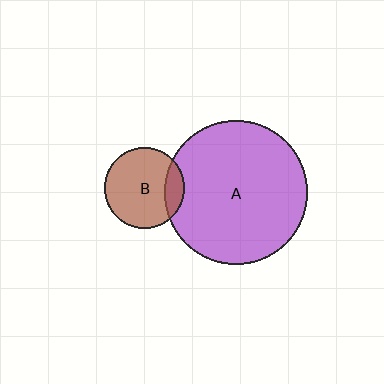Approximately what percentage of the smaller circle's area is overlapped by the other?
Approximately 15%.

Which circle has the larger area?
Circle A (purple).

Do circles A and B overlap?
Yes.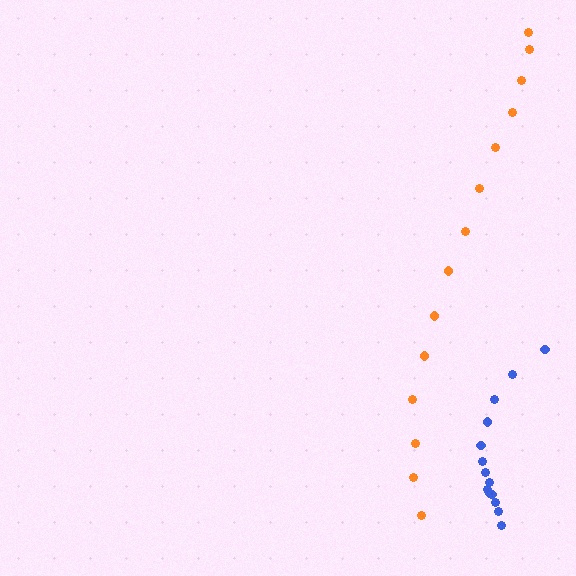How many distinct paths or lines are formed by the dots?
There are 2 distinct paths.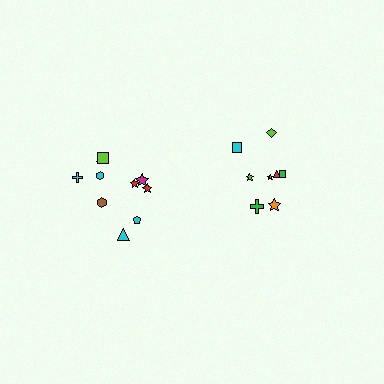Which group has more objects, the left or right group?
The left group.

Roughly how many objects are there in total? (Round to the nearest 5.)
Roughly 20 objects in total.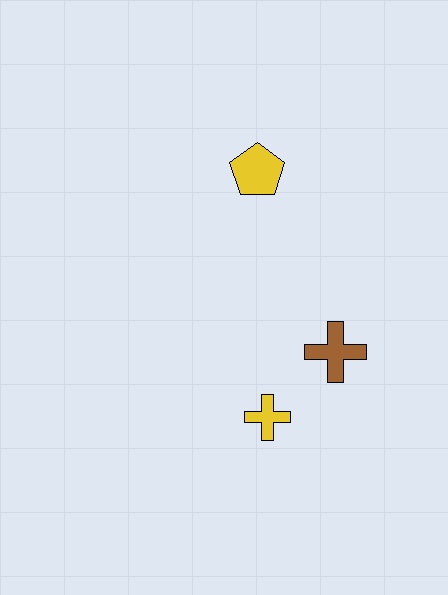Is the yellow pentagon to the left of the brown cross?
Yes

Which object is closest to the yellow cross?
The brown cross is closest to the yellow cross.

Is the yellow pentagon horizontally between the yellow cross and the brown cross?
No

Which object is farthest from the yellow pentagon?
The yellow cross is farthest from the yellow pentagon.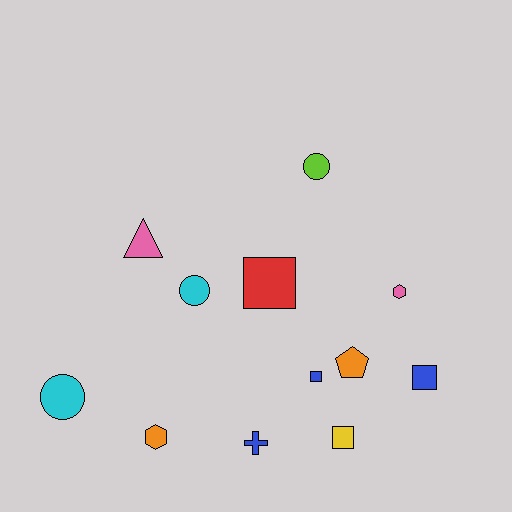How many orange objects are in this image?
There are 2 orange objects.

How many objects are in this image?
There are 12 objects.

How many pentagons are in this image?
There is 1 pentagon.